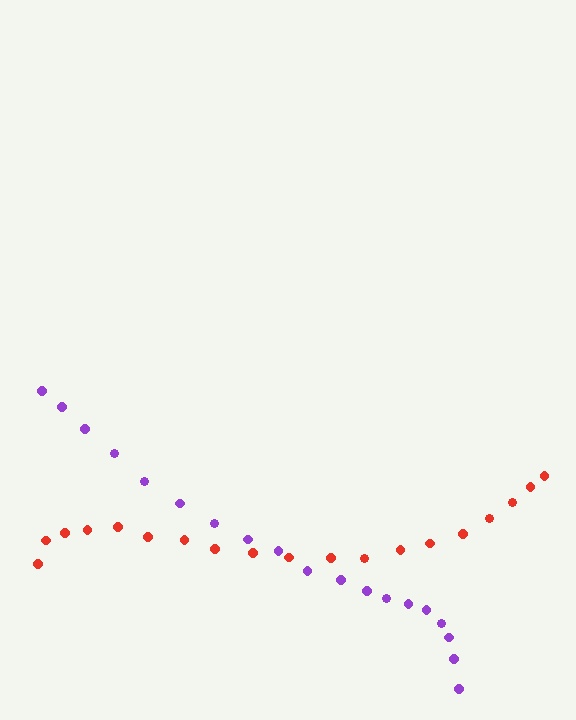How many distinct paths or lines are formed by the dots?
There are 2 distinct paths.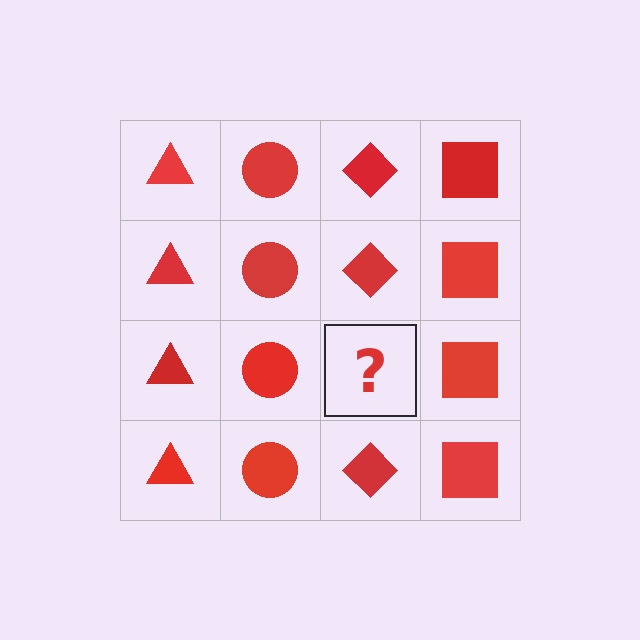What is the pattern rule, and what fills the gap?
The rule is that each column has a consistent shape. The gap should be filled with a red diamond.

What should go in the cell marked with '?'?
The missing cell should contain a red diamond.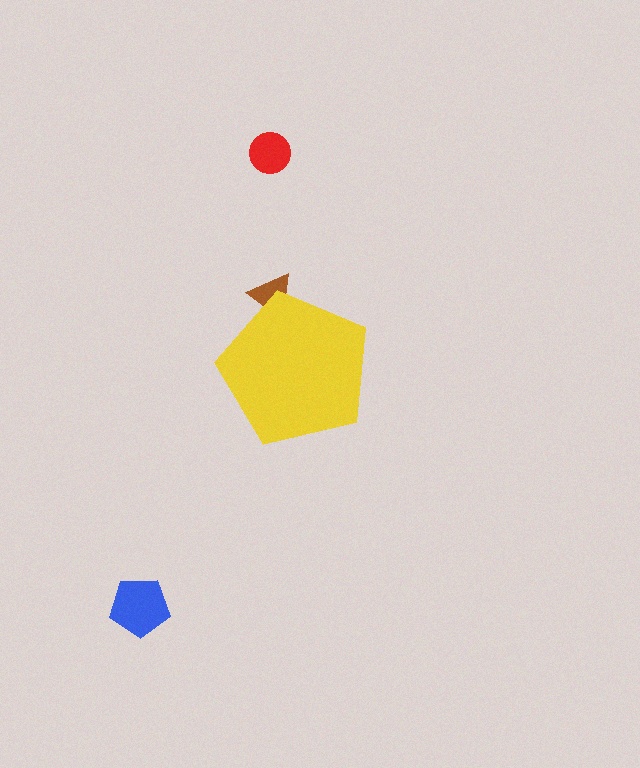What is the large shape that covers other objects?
A yellow pentagon.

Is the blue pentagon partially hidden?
No, the blue pentagon is fully visible.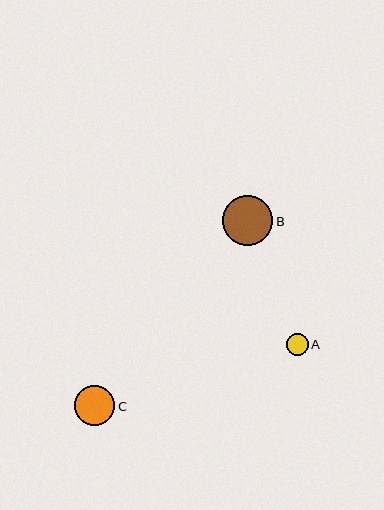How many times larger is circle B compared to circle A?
Circle B is approximately 2.3 times the size of circle A.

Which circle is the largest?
Circle B is the largest with a size of approximately 50 pixels.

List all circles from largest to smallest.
From largest to smallest: B, C, A.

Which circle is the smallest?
Circle A is the smallest with a size of approximately 22 pixels.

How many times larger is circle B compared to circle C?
Circle B is approximately 1.3 times the size of circle C.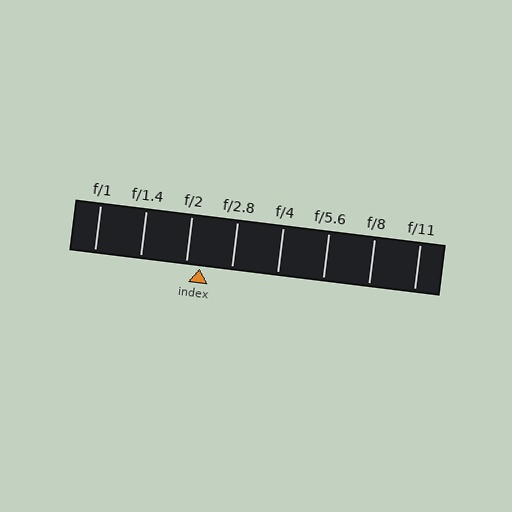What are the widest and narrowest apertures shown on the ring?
The widest aperture shown is f/1 and the narrowest is f/11.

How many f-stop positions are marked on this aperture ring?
There are 8 f-stop positions marked.